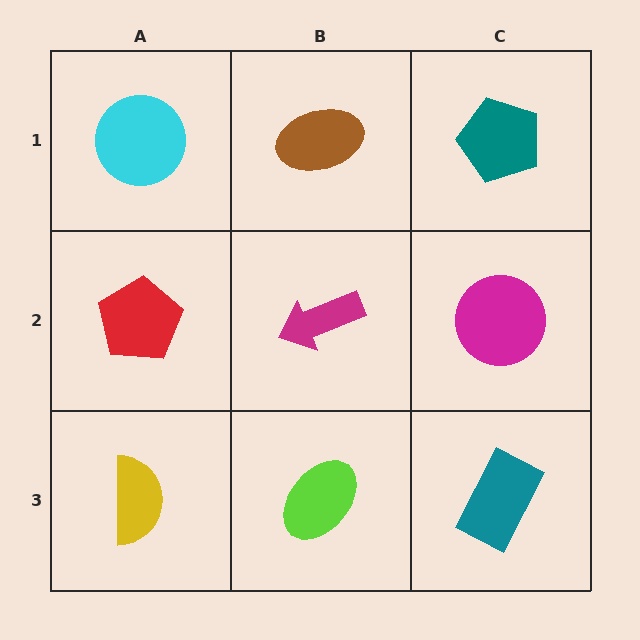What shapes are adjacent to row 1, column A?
A red pentagon (row 2, column A), a brown ellipse (row 1, column B).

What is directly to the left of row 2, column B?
A red pentagon.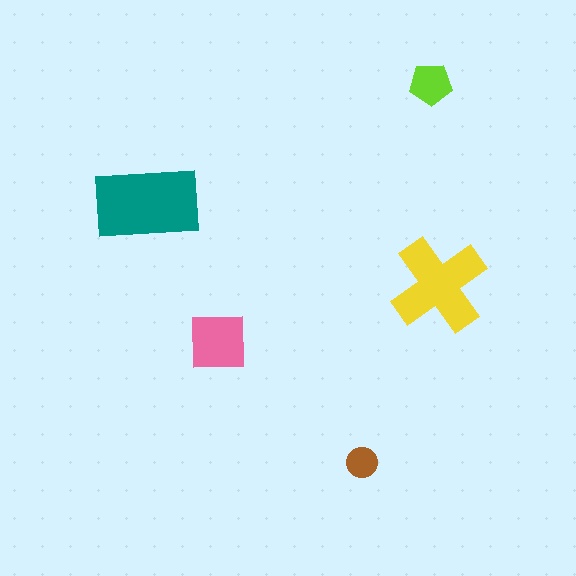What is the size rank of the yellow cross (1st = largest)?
2nd.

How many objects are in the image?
There are 5 objects in the image.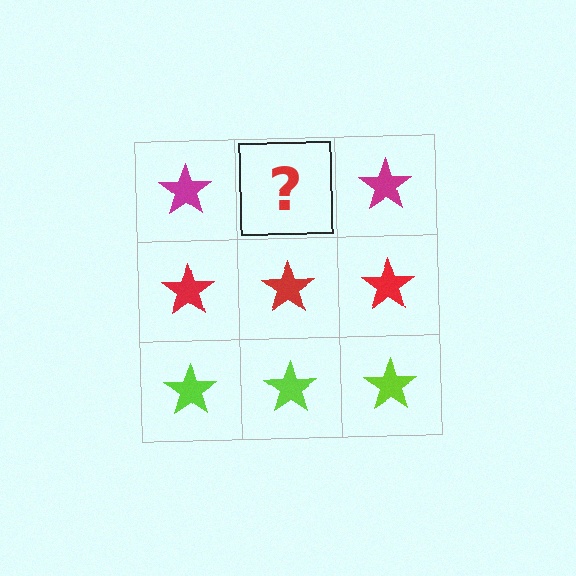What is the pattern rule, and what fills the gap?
The rule is that each row has a consistent color. The gap should be filled with a magenta star.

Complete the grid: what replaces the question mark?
The question mark should be replaced with a magenta star.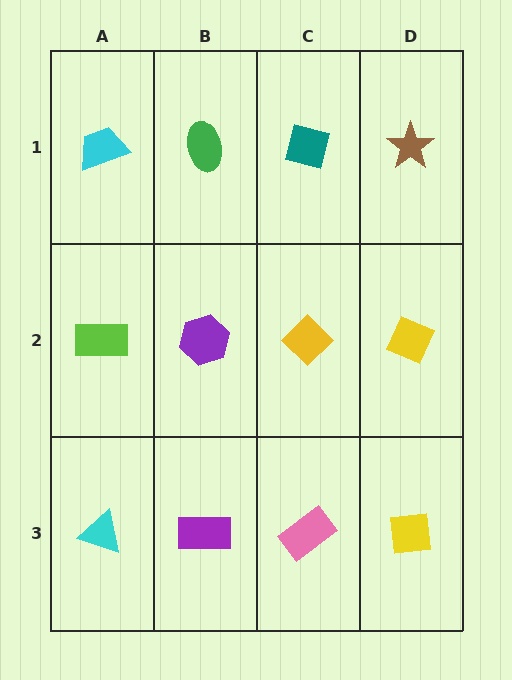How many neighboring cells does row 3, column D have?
2.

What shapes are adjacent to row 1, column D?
A yellow diamond (row 2, column D), a teal diamond (row 1, column C).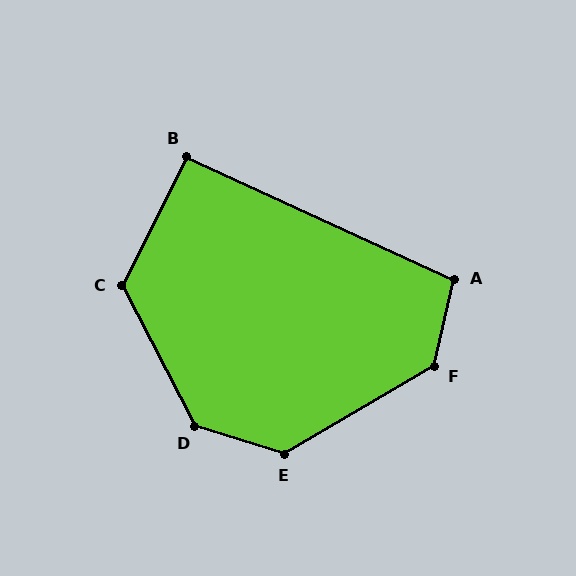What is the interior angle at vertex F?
Approximately 133 degrees (obtuse).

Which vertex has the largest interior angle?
D, at approximately 135 degrees.